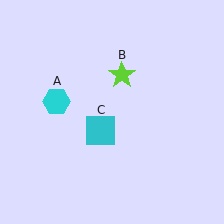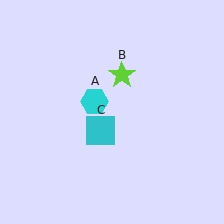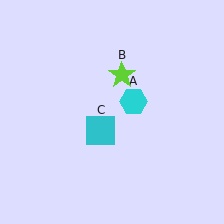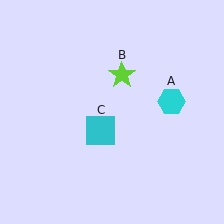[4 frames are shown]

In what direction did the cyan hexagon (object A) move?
The cyan hexagon (object A) moved right.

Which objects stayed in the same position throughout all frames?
Lime star (object B) and cyan square (object C) remained stationary.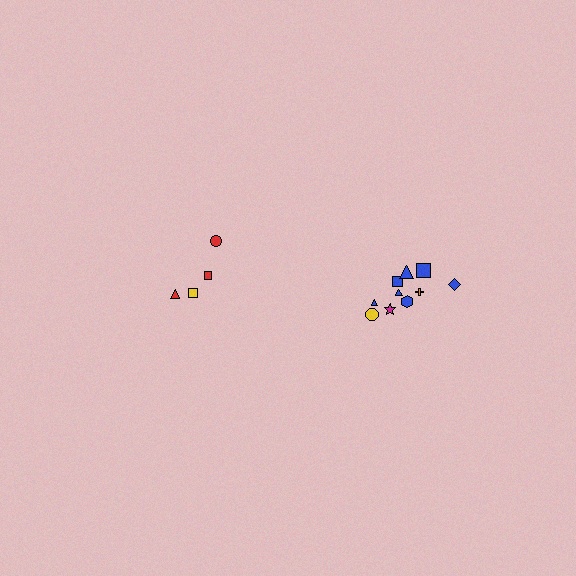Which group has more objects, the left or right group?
The right group.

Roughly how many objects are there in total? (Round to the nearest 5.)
Roughly 15 objects in total.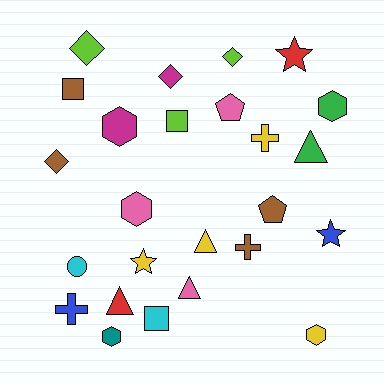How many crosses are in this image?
There are 3 crosses.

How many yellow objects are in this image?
There are 4 yellow objects.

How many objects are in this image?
There are 25 objects.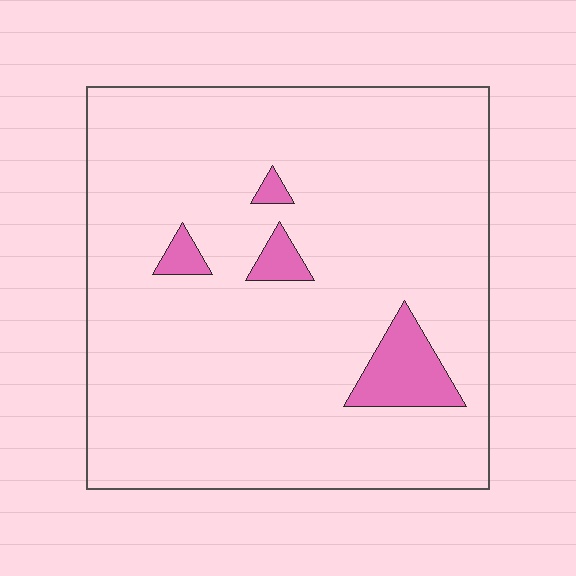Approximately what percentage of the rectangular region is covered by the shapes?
Approximately 5%.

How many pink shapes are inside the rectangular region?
4.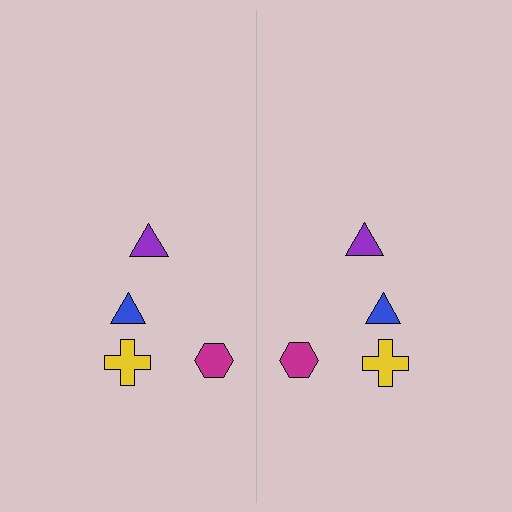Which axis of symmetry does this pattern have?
The pattern has a vertical axis of symmetry running through the center of the image.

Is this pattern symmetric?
Yes, this pattern has bilateral (reflection) symmetry.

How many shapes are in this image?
There are 8 shapes in this image.